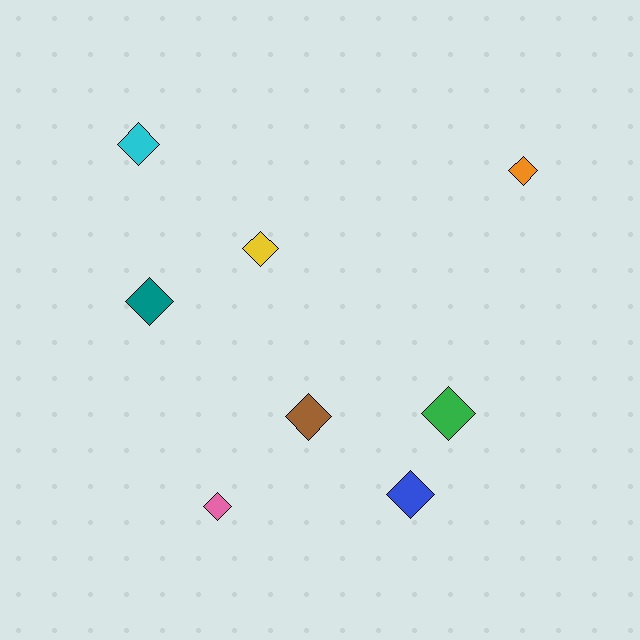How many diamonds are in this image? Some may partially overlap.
There are 8 diamonds.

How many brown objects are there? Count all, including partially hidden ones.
There is 1 brown object.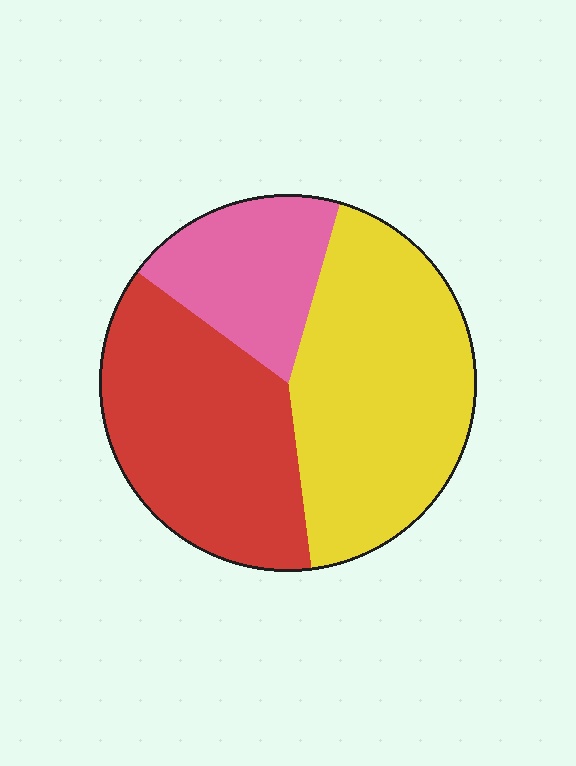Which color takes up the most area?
Yellow, at roughly 45%.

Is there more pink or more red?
Red.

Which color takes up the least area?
Pink, at roughly 20%.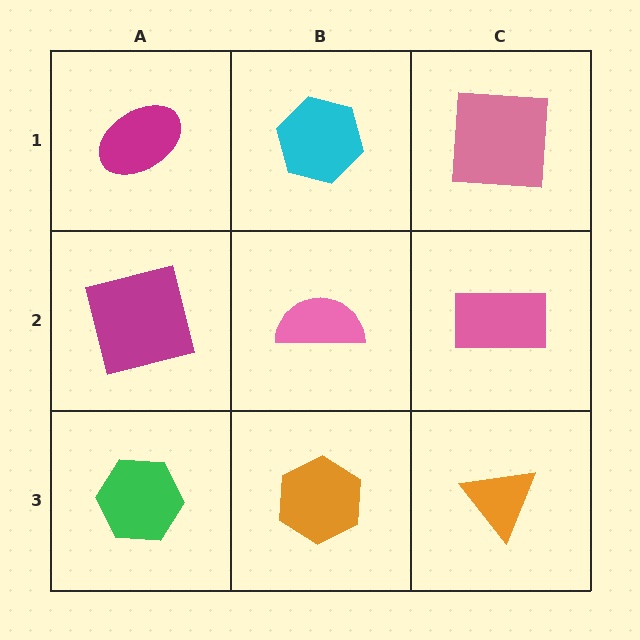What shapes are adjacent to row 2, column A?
A magenta ellipse (row 1, column A), a green hexagon (row 3, column A), a pink semicircle (row 2, column B).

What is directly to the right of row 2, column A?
A pink semicircle.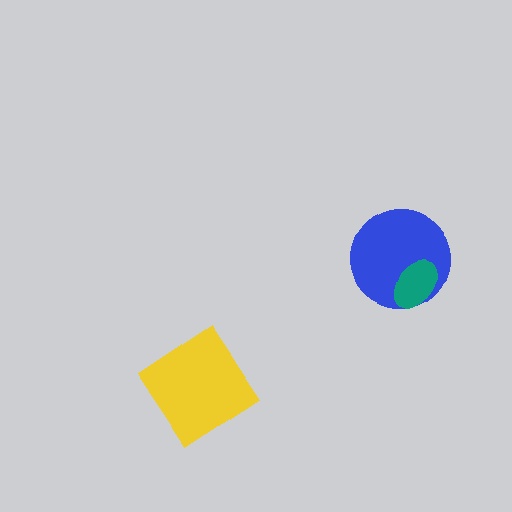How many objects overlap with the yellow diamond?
0 objects overlap with the yellow diamond.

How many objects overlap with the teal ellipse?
1 object overlaps with the teal ellipse.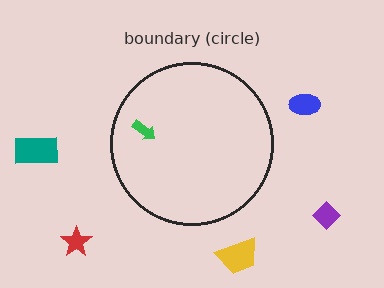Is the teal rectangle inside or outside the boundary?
Outside.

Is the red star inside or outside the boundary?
Outside.